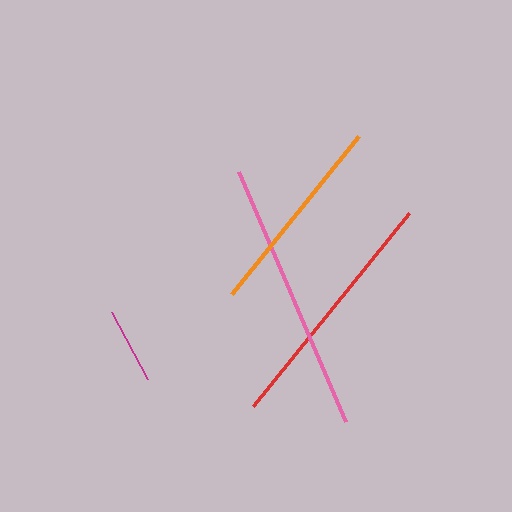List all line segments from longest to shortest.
From longest to shortest: pink, red, orange, magenta.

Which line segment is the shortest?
The magenta line is the shortest at approximately 76 pixels.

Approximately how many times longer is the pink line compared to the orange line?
The pink line is approximately 1.3 times the length of the orange line.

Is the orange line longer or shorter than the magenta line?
The orange line is longer than the magenta line.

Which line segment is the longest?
The pink line is the longest at approximately 272 pixels.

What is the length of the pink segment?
The pink segment is approximately 272 pixels long.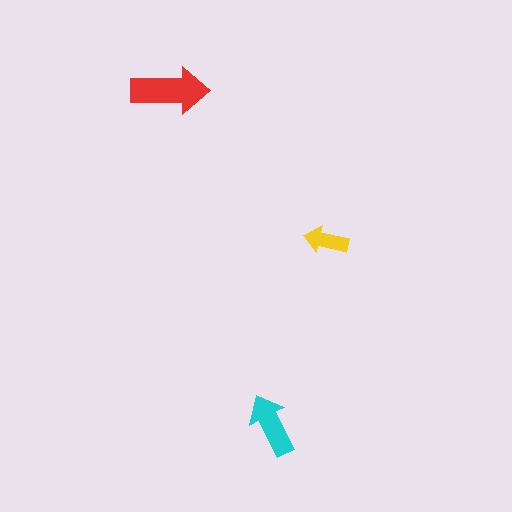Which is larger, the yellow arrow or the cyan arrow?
The cyan one.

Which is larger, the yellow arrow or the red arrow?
The red one.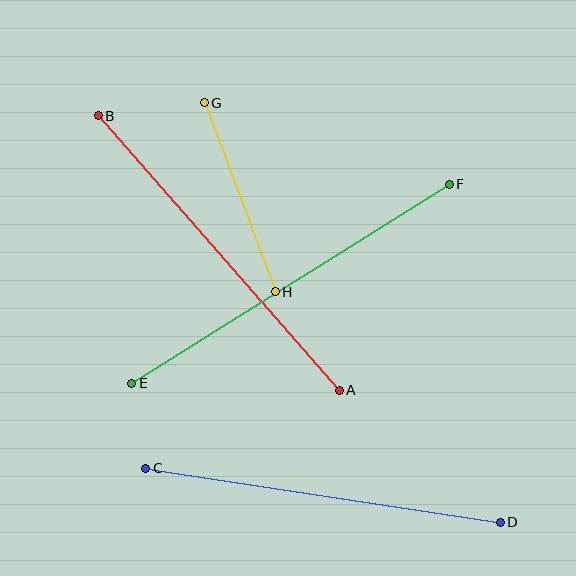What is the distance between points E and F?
The distance is approximately 374 pixels.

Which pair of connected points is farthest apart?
Points E and F are farthest apart.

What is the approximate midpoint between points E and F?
The midpoint is at approximately (291, 284) pixels.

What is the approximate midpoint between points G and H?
The midpoint is at approximately (240, 197) pixels.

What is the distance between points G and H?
The distance is approximately 202 pixels.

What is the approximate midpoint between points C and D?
The midpoint is at approximately (323, 495) pixels.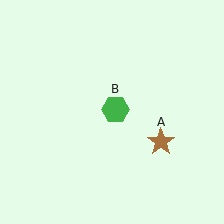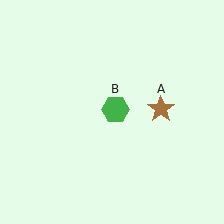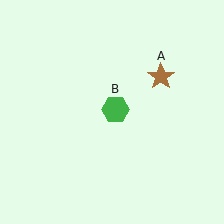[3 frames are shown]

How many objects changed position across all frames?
1 object changed position: brown star (object A).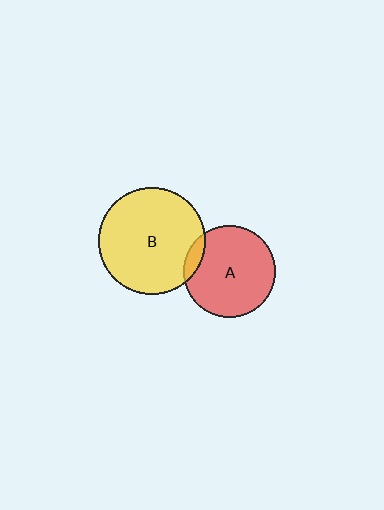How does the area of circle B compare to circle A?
Approximately 1.3 times.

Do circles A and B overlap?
Yes.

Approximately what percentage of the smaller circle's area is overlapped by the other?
Approximately 10%.